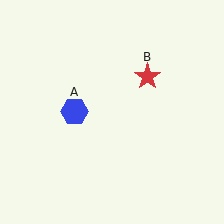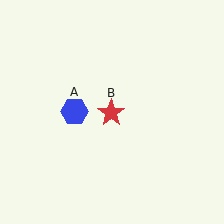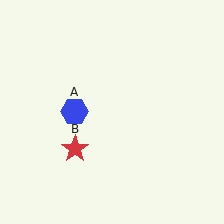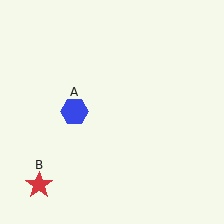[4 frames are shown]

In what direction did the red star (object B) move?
The red star (object B) moved down and to the left.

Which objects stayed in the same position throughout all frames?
Blue hexagon (object A) remained stationary.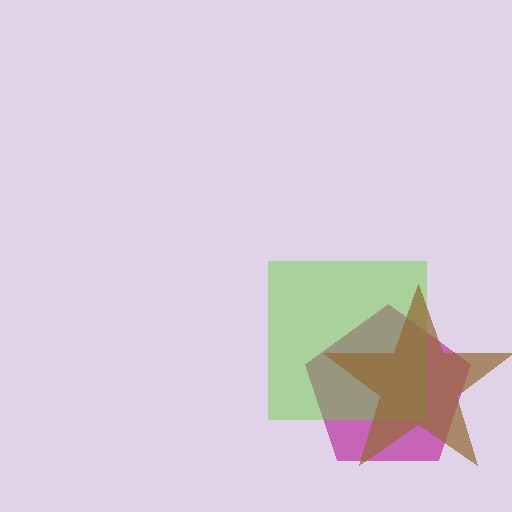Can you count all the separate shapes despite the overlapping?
Yes, there are 3 separate shapes.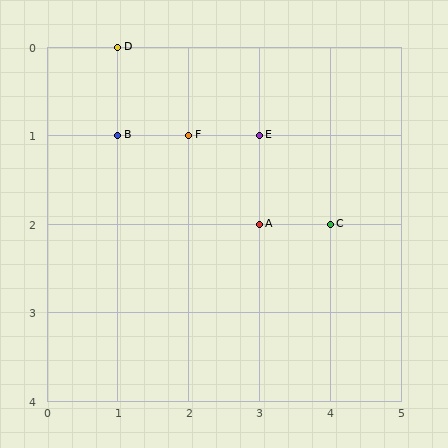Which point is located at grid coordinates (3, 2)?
Point A is at (3, 2).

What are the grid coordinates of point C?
Point C is at grid coordinates (4, 2).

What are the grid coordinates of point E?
Point E is at grid coordinates (3, 1).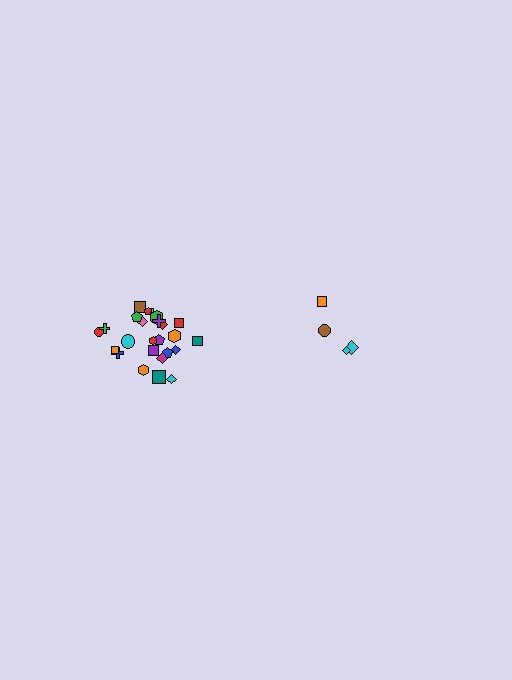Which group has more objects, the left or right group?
The left group.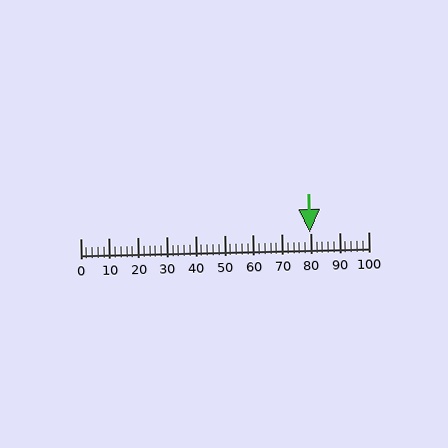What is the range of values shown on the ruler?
The ruler shows values from 0 to 100.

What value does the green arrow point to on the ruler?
The green arrow points to approximately 80.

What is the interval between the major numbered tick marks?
The major tick marks are spaced 10 units apart.